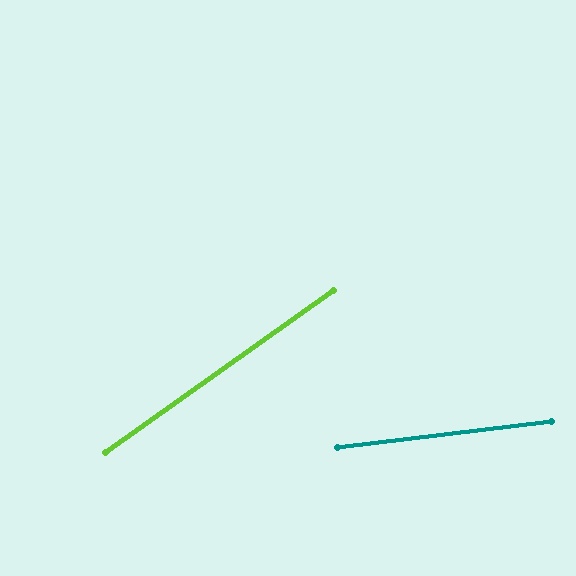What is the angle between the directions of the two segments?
Approximately 29 degrees.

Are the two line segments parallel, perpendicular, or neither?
Neither parallel nor perpendicular — they differ by about 29°.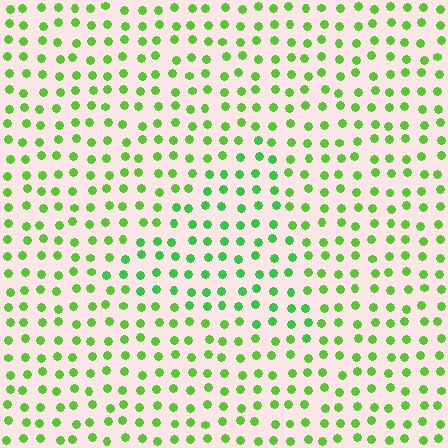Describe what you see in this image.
The image is filled with small lime elements in a uniform arrangement. A triangle-shaped region is visible where the elements are tinted to a slightly different hue, forming a subtle color boundary.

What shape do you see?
I see a triangle.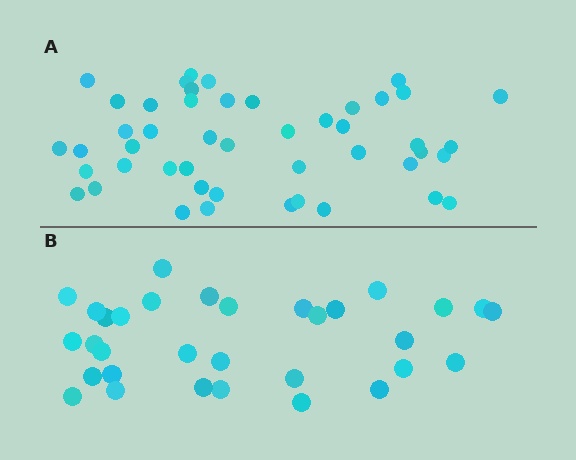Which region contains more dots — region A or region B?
Region A (the top region) has more dots.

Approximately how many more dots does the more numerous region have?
Region A has approximately 15 more dots than region B.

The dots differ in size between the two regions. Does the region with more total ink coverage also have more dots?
No. Region B has more total ink coverage because its dots are larger, but region A actually contains more individual dots. Total area can be misleading — the number of items is what matters here.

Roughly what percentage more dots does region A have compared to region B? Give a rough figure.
About 45% more.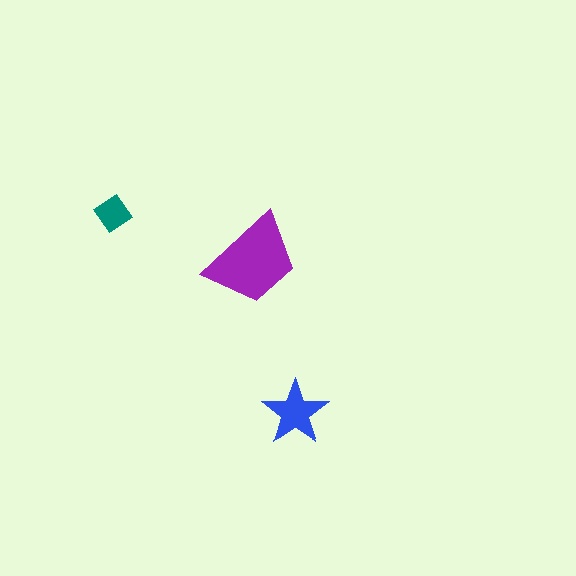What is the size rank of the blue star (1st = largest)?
2nd.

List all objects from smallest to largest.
The teal diamond, the blue star, the purple trapezoid.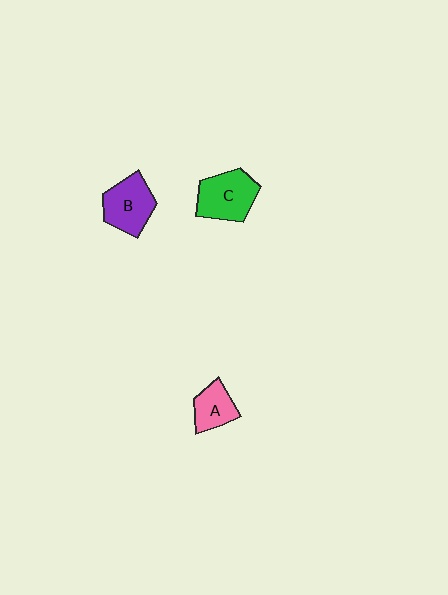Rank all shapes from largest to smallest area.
From largest to smallest: C (green), B (purple), A (pink).